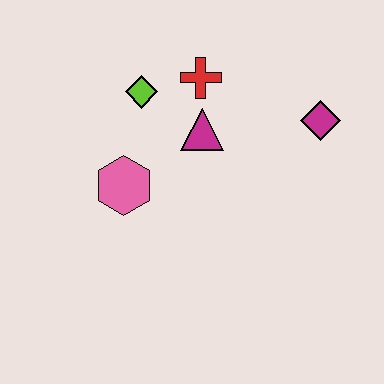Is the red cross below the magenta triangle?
No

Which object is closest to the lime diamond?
The red cross is closest to the lime diamond.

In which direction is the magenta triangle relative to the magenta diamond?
The magenta triangle is to the left of the magenta diamond.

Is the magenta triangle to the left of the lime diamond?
No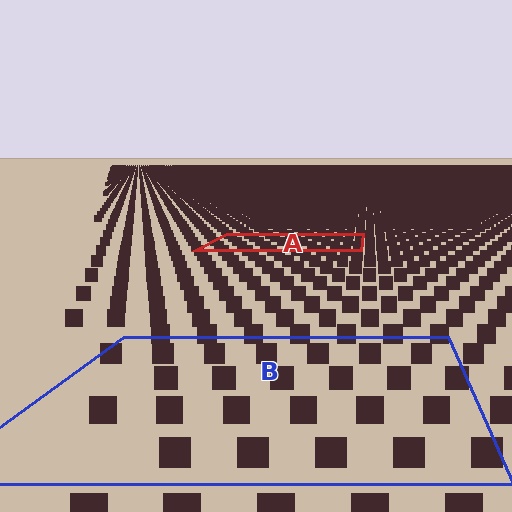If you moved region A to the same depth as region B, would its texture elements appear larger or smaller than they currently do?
They would appear larger. At a closer depth, the same texture elements are projected at a bigger on-screen size.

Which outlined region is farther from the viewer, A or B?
Region A is farther from the viewer — the texture elements inside it appear smaller and more densely packed.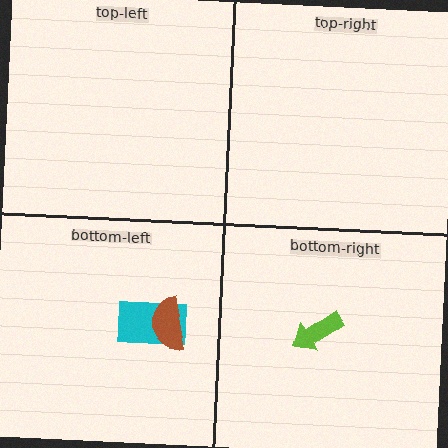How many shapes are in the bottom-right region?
1.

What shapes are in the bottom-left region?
The cyan rectangle, the brown semicircle.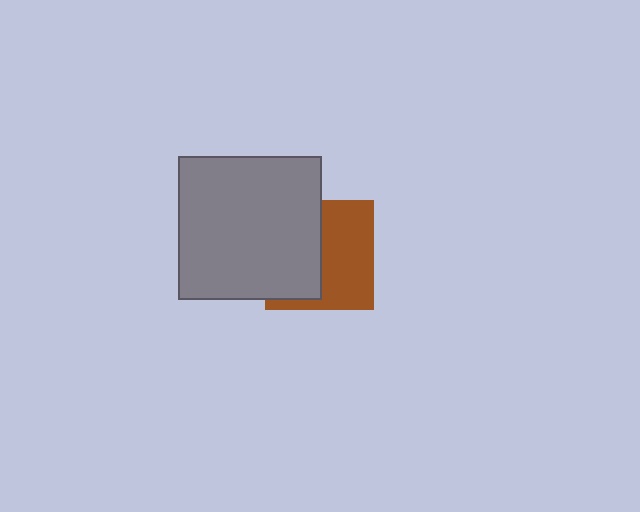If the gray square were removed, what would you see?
You would see the complete brown square.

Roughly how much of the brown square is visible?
About half of it is visible (roughly 53%).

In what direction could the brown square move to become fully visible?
The brown square could move right. That would shift it out from behind the gray square entirely.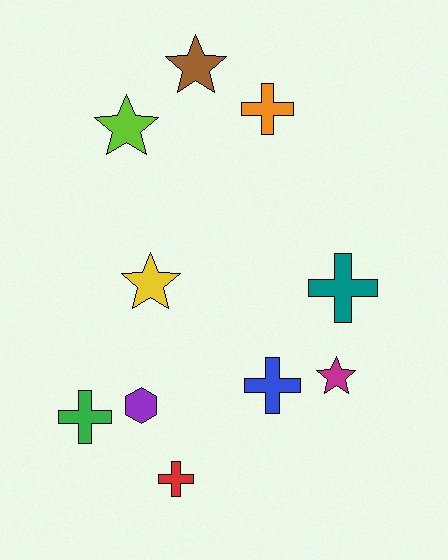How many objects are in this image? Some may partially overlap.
There are 10 objects.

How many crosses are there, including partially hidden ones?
There are 5 crosses.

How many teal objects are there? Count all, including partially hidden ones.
There is 1 teal object.